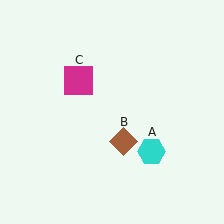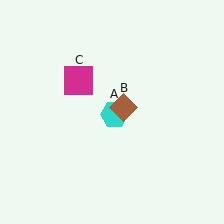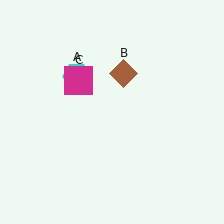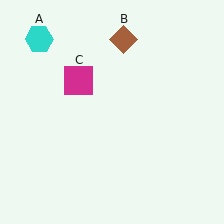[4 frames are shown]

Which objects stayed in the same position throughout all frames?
Magenta square (object C) remained stationary.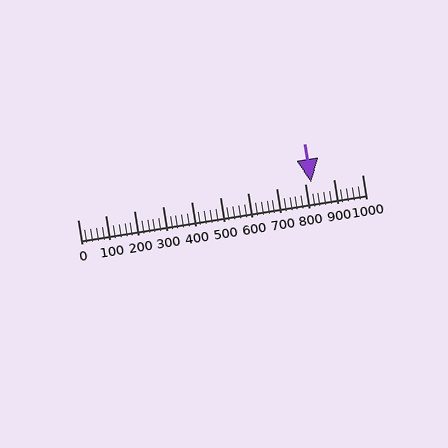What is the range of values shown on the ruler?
The ruler shows values from 0 to 1000.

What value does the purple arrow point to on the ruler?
The purple arrow points to approximately 822.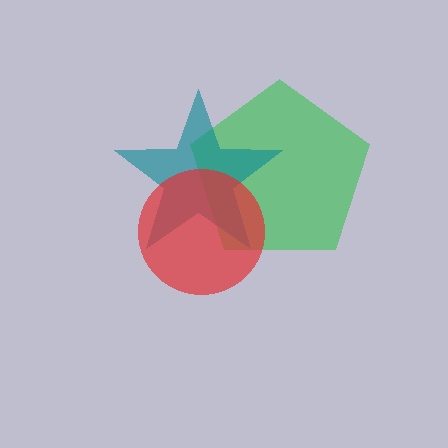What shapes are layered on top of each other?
The layered shapes are: a green pentagon, a teal star, a red circle.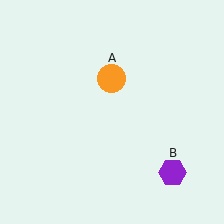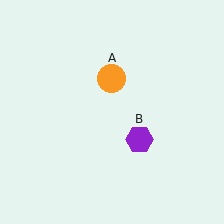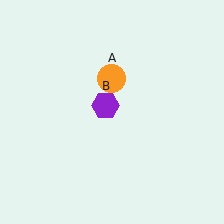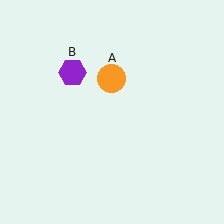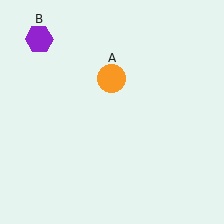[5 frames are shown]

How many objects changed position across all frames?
1 object changed position: purple hexagon (object B).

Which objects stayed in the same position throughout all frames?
Orange circle (object A) remained stationary.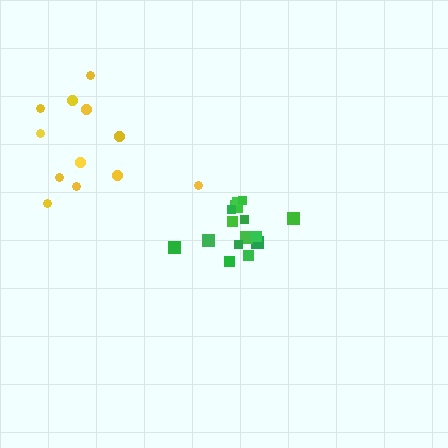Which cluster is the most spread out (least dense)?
Yellow.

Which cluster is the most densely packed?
Green.